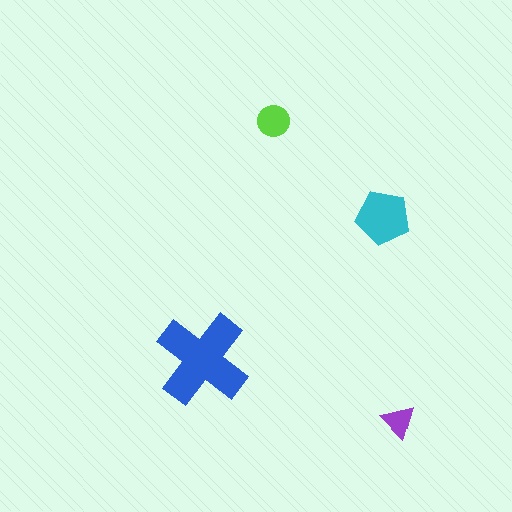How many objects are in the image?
There are 4 objects in the image.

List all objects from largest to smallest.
The blue cross, the cyan pentagon, the lime circle, the purple triangle.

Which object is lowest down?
The purple triangle is bottommost.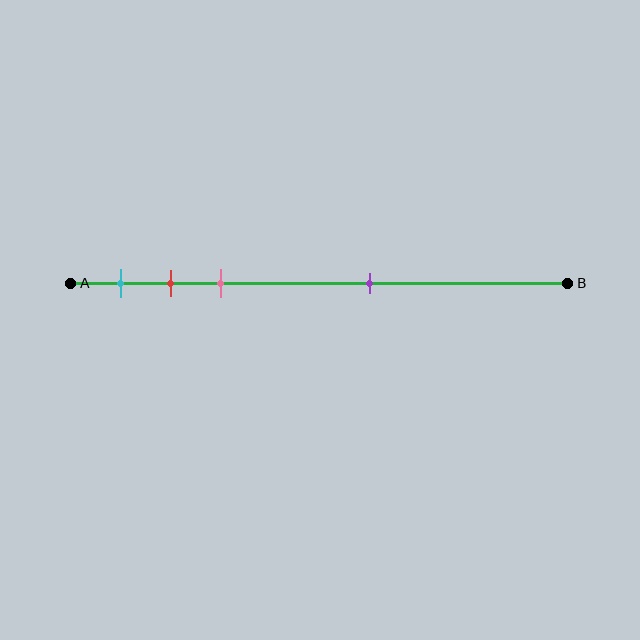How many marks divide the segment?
There are 4 marks dividing the segment.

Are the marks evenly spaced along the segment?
No, the marks are not evenly spaced.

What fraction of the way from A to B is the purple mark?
The purple mark is approximately 60% (0.6) of the way from A to B.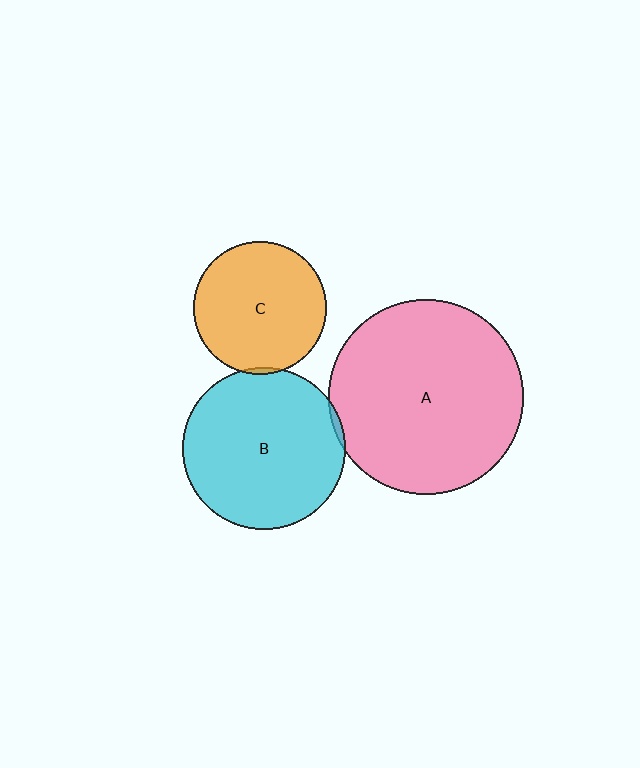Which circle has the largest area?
Circle A (pink).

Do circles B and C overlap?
Yes.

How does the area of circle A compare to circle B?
Approximately 1.4 times.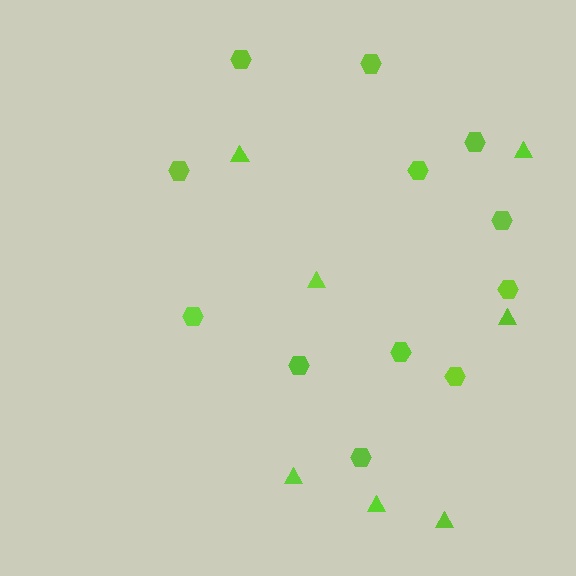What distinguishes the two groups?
There are 2 groups: one group of triangles (7) and one group of hexagons (12).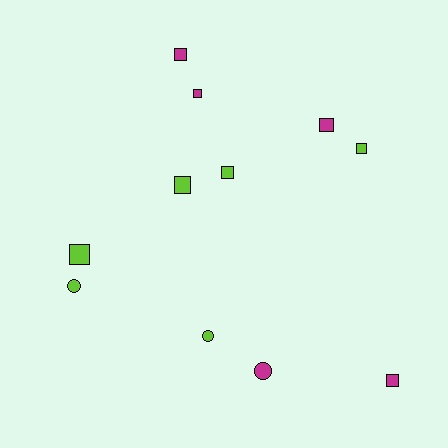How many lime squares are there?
There are 4 lime squares.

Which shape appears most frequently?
Square, with 8 objects.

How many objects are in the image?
There are 11 objects.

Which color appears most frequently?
Lime, with 6 objects.